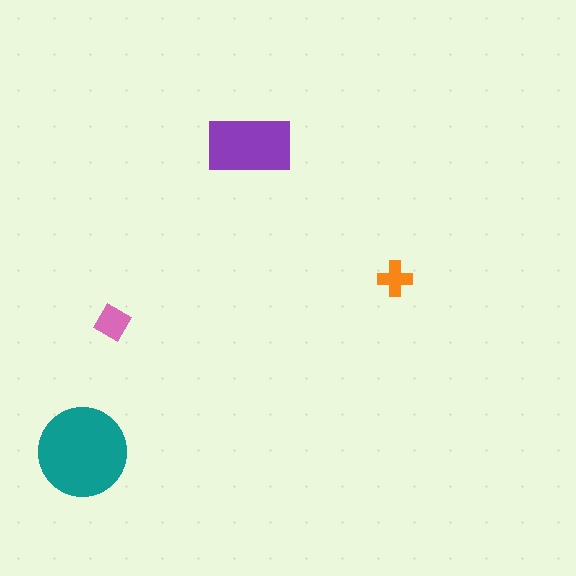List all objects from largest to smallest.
The teal circle, the purple rectangle, the pink diamond, the orange cross.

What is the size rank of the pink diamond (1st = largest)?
3rd.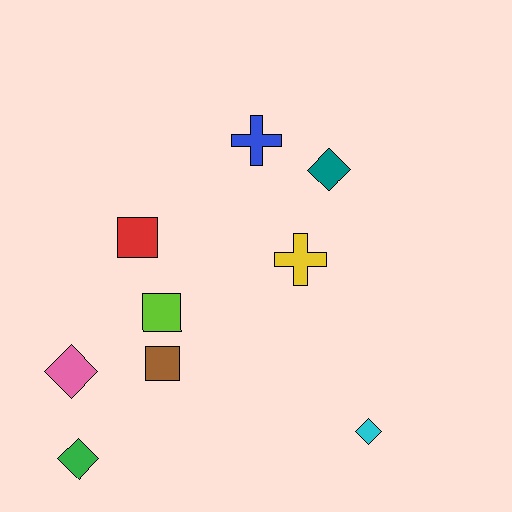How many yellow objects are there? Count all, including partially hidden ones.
There is 1 yellow object.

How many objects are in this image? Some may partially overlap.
There are 9 objects.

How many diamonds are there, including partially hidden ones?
There are 4 diamonds.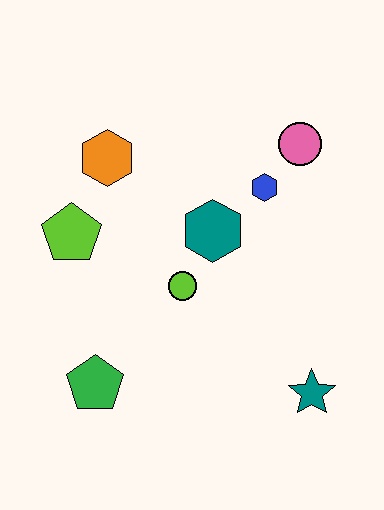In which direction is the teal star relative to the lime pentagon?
The teal star is to the right of the lime pentagon.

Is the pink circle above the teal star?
Yes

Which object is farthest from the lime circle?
The pink circle is farthest from the lime circle.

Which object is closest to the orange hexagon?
The lime pentagon is closest to the orange hexagon.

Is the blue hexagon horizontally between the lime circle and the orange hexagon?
No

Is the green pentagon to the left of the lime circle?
Yes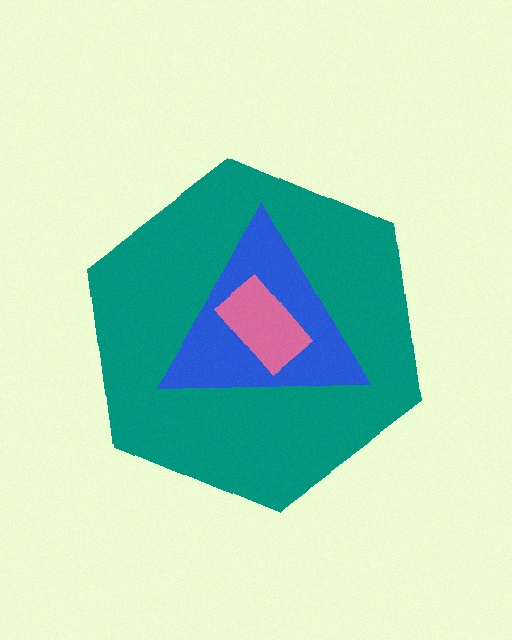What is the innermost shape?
The pink rectangle.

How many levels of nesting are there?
3.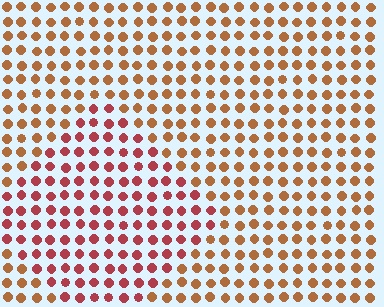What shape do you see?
I see a diamond.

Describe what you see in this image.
The image is filled with small brown elements in a uniform arrangement. A diamond-shaped region is visible where the elements are tinted to a slightly different hue, forming a subtle color boundary.